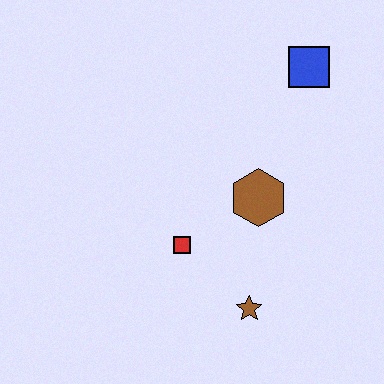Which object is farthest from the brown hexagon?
The blue square is farthest from the brown hexagon.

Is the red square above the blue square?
No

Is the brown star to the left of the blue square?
Yes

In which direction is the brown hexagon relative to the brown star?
The brown hexagon is above the brown star.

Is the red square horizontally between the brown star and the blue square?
No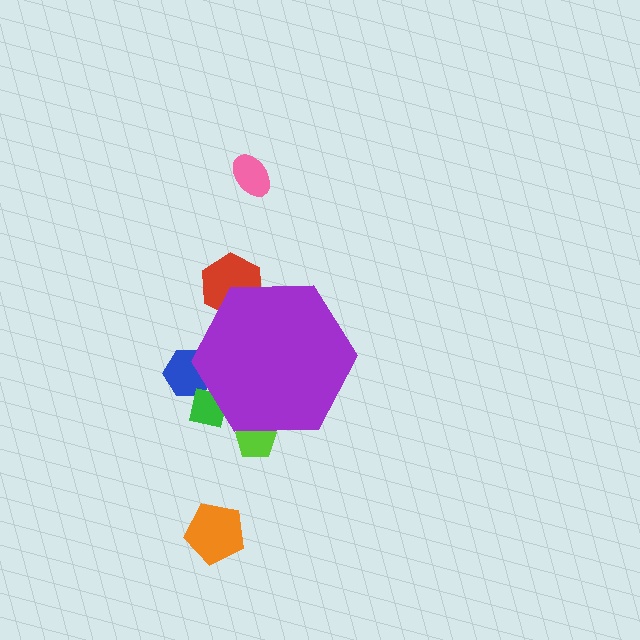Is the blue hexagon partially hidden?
Yes, the blue hexagon is partially hidden behind the purple hexagon.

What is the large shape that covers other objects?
A purple hexagon.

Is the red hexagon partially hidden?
Yes, the red hexagon is partially hidden behind the purple hexagon.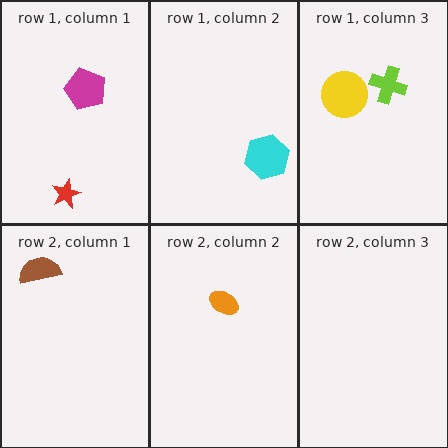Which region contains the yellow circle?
The row 1, column 3 region.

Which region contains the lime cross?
The row 1, column 3 region.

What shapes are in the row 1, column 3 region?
The lime cross, the yellow circle.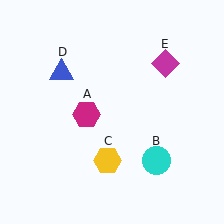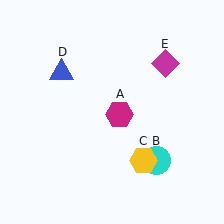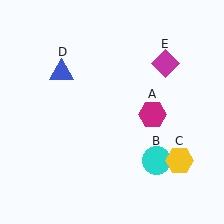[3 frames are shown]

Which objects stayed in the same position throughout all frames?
Cyan circle (object B) and blue triangle (object D) and magenta diamond (object E) remained stationary.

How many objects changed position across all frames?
2 objects changed position: magenta hexagon (object A), yellow hexagon (object C).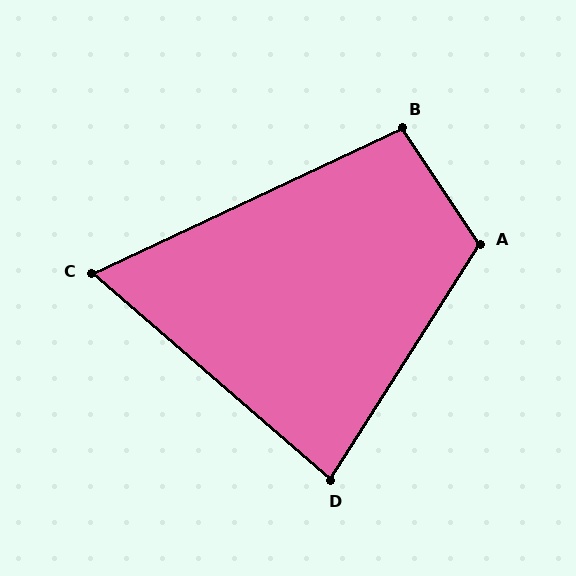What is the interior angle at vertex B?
Approximately 98 degrees (obtuse).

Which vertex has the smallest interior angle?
C, at approximately 66 degrees.